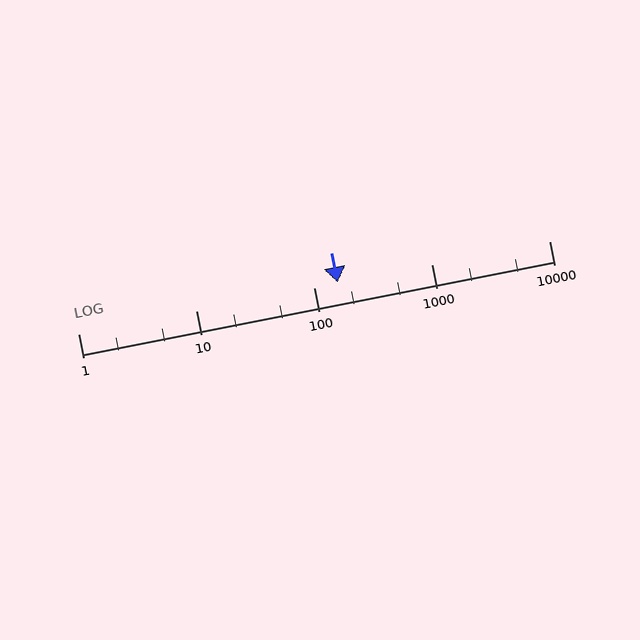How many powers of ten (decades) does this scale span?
The scale spans 4 decades, from 1 to 10000.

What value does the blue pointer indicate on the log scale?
The pointer indicates approximately 160.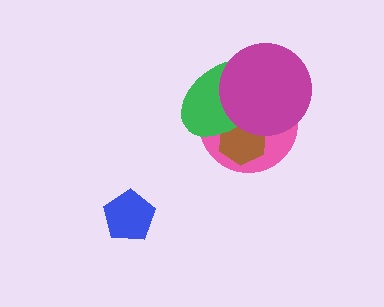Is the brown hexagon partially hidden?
Yes, it is partially covered by another shape.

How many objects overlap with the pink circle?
3 objects overlap with the pink circle.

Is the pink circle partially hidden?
Yes, it is partially covered by another shape.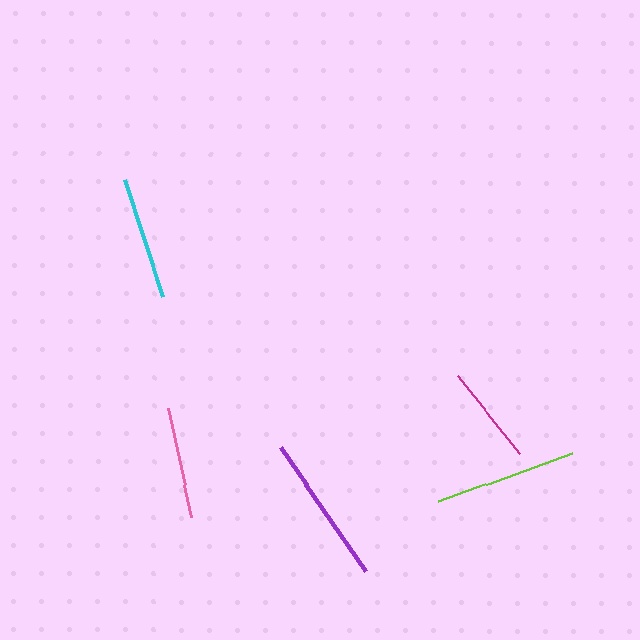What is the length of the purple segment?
The purple segment is approximately 151 pixels long.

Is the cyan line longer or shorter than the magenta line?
The cyan line is longer than the magenta line.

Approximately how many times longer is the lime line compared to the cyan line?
The lime line is approximately 1.2 times the length of the cyan line.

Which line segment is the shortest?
The magenta line is the shortest at approximately 99 pixels.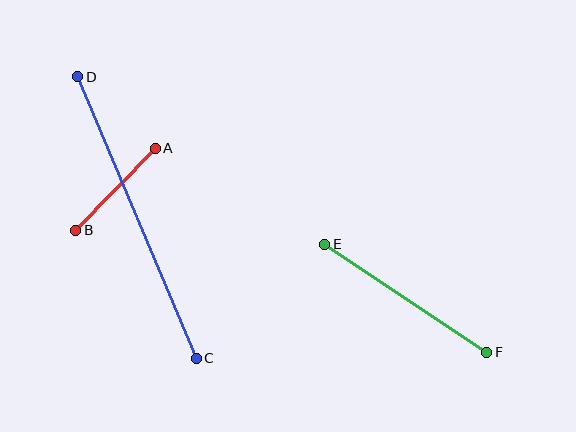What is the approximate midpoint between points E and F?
The midpoint is at approximately (406, 298) pixels.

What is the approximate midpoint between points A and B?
The midpoint is at approximately (115, 189) pixels.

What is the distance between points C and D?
The distance is approximately 305 pixels.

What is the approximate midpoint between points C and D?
The midpoint is at approximately (137, 218) pixels.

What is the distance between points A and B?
The distance is approximately 114 pixels.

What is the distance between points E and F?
The distance is approximately 195 pixels.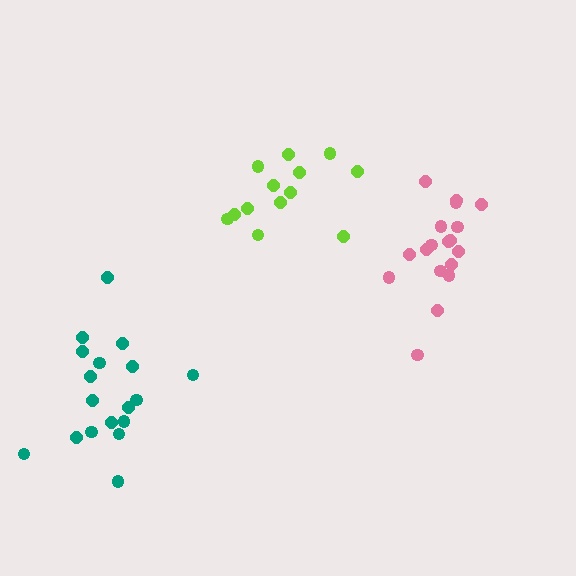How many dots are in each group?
Group 1: 18 dots, Group 2: 13 dots, Group 3: 18 dots (49 total).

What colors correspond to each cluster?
The clusters are colored: pink, lime, teal.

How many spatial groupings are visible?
There are 3 spatial groupings.